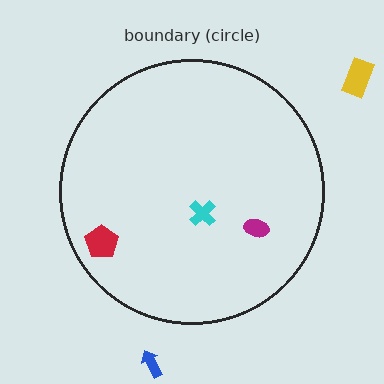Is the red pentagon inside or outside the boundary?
Inside.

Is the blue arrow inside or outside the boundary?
Outside.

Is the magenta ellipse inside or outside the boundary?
Inside.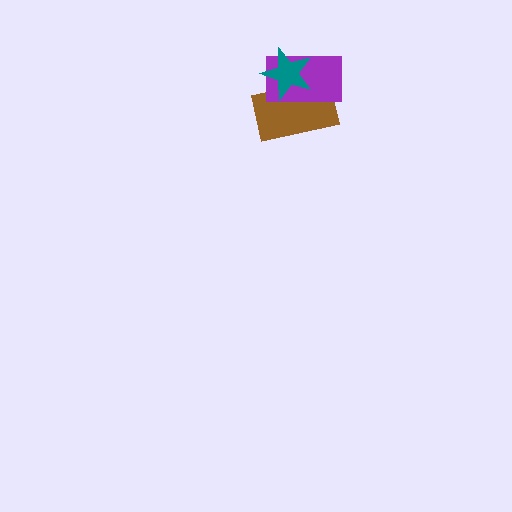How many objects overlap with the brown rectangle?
2 objects overlap with the brown rectangle.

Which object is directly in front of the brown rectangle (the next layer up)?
The purple rectangle is directly in front of the brown rectangle.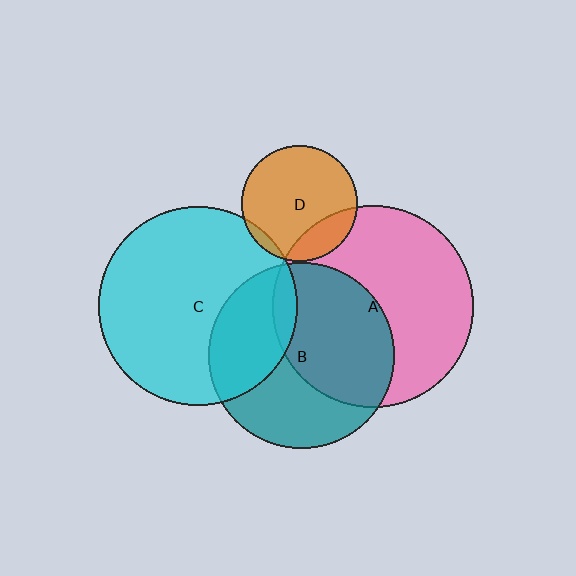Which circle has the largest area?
Circle A (pink).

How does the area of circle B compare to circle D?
Approximately 2.5 times.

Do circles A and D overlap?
Yes.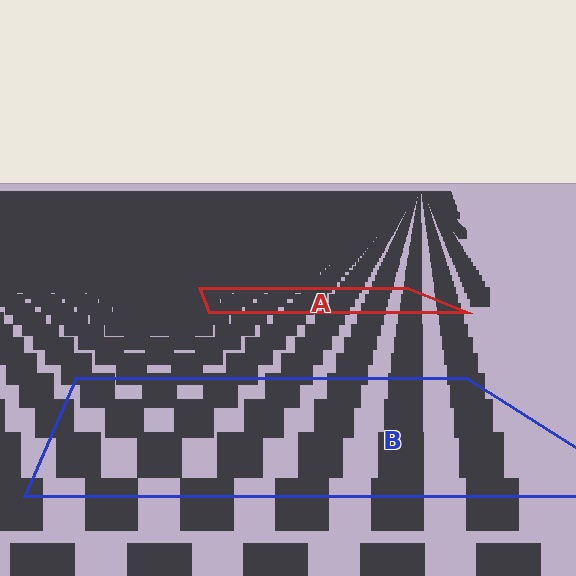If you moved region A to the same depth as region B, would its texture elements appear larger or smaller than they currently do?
They would appear larger. At a closer depth, the same texture elements are projected at a bigger on-screen size.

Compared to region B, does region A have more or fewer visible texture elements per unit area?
Region A has more texture elements per unit area — they are packed more densely because it is farther away.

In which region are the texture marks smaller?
The texture marks are smaller in region A, because it is farther away.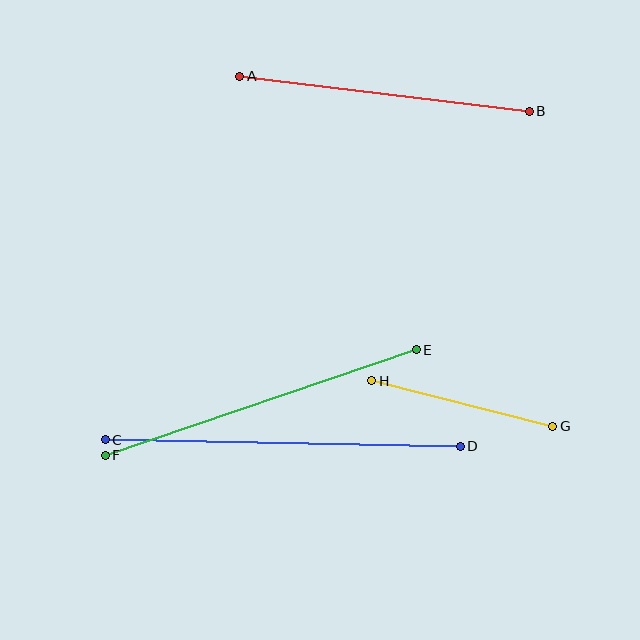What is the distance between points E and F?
The distance is approximately 328 pixels.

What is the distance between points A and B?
The distance is approximately 292 pixels.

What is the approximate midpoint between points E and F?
The midpoint is at approximately (261, 403) pixels.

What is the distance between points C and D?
The distance is approximately 355 pixels.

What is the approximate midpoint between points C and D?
The midpoint is at approximately (283, 443) pixels.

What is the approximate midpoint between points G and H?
The midpoint is at approximately (462, 403) pixels.